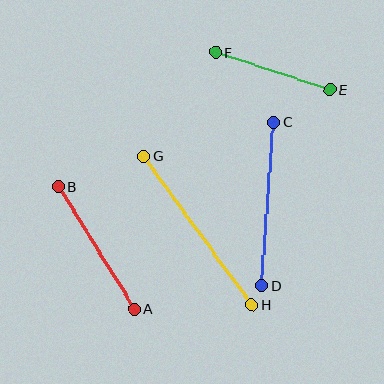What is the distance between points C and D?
The distance is approximately 164 pixels.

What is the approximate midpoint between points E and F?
The midpoint is at approximately (273, 71) pixels.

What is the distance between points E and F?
The distance is approximately 120 pixels.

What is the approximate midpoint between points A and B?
The midpoint is at approximately (96, 248) pixels.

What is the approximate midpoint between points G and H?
The midpoint is at approximately (198, 230) pixels.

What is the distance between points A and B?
The distance is approximately 144 pixels.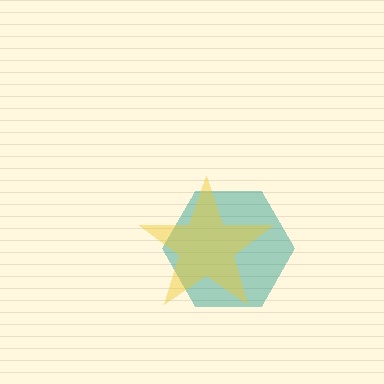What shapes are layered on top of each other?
The layered shapes are: a teal hexagon, a yellow star.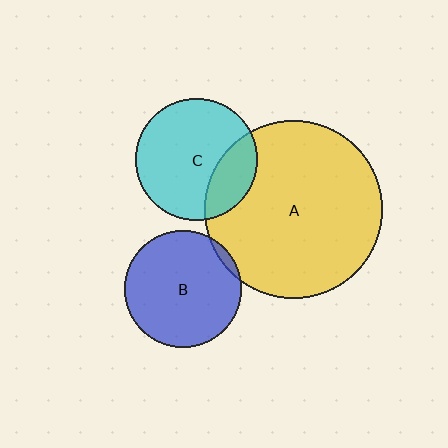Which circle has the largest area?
Circle A (yellow).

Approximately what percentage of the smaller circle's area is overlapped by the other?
Approximately 25%.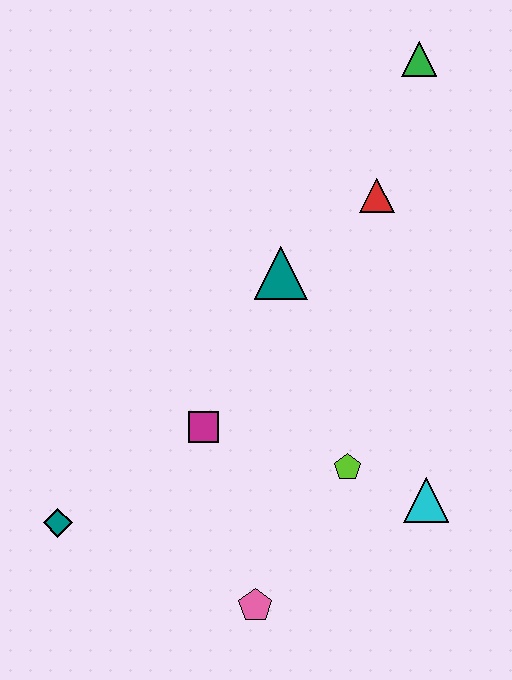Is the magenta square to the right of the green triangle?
No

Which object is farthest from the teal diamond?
The green triangle is farthest from the teal diamond.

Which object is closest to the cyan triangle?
The lime pentagon is closest to the cyan triangle.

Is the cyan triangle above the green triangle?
No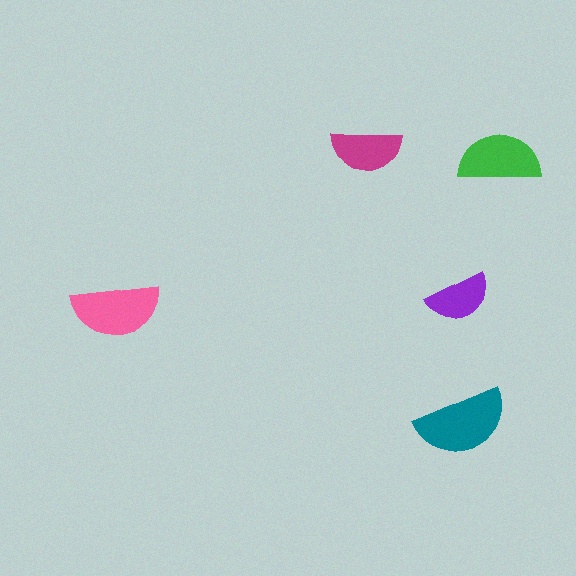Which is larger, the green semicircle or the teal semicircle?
The teal one.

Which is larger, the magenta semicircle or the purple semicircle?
The magenta one.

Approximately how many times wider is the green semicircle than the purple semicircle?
About 1.5 times wider.